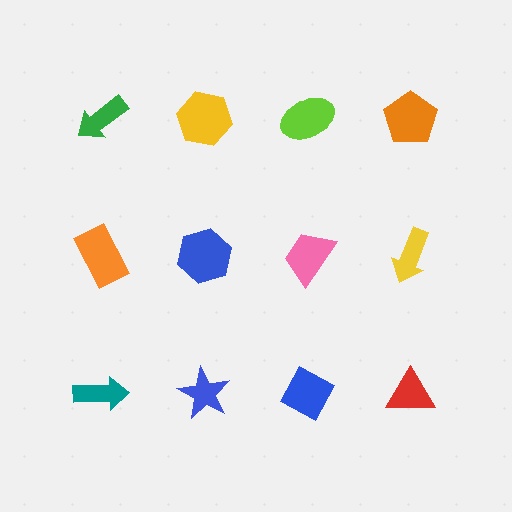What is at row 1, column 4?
An orange pentagon.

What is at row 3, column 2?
A blue star.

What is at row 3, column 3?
A blue diamond.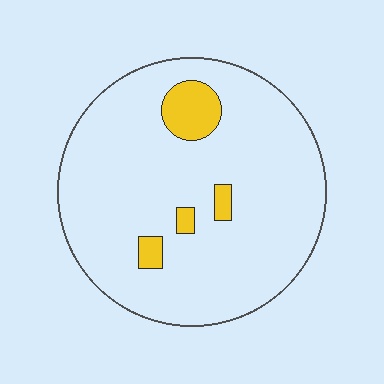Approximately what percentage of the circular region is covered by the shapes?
Approximately 10%.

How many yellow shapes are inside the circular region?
4.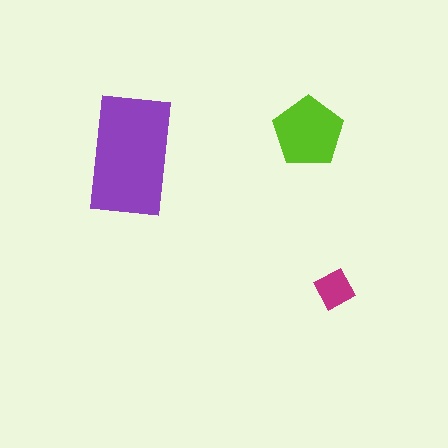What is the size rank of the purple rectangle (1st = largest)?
1st.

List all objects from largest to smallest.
The purple rectangle, the lime pentagon, the magenta diamond.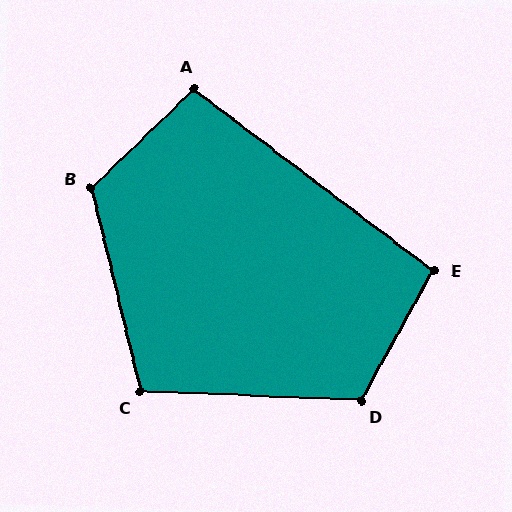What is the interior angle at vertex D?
Approximately 117 degrees (obtuse).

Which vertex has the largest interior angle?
B, at approximately 120 degrees.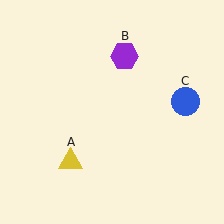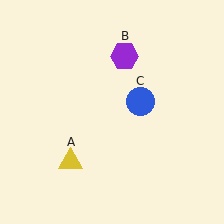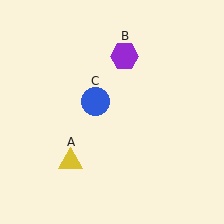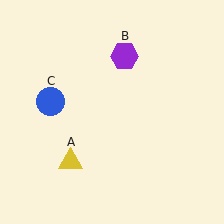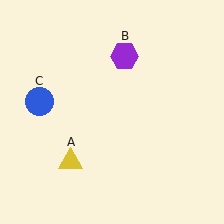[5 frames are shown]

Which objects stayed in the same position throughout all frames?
Yellow triangle (object A) and purple hexagon (object B) remained stationary.